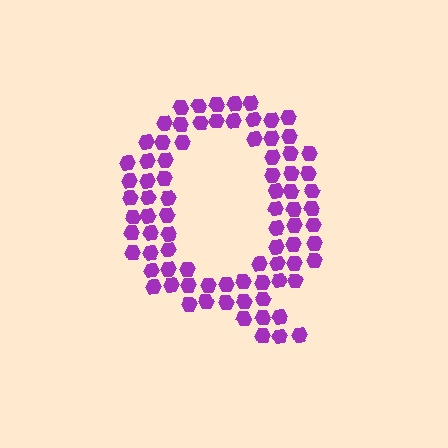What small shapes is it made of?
It is made of small hexagons.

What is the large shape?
The large shape is the letter Q.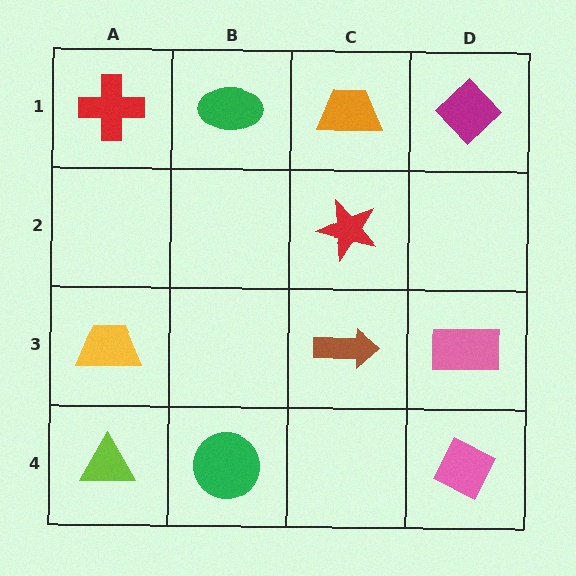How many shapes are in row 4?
3 shapes.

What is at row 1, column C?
An orange trapezoid.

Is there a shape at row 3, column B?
No, that cell is empty.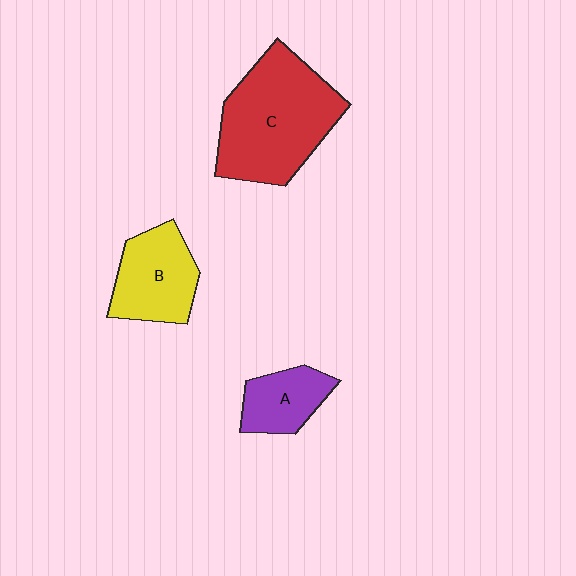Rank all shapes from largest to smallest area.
From largest to smallest: C (red), B (yellow), A (purple).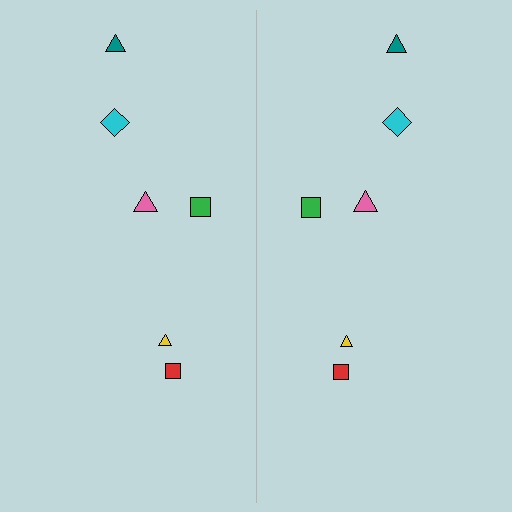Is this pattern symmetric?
Yes, this pattern has bilateral (reflection) symmetry.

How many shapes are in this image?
There are 12 shapes in this image.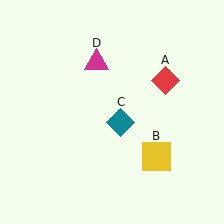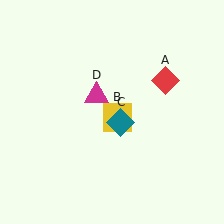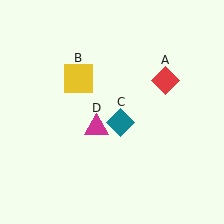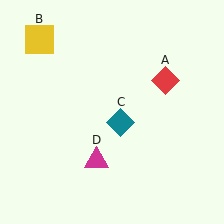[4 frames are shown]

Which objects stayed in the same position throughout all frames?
Red diamond (object A) and teal diamond (object C) remained stationary.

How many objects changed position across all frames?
2 objects changed position: yellow square (object B), magenta triangle (object D).